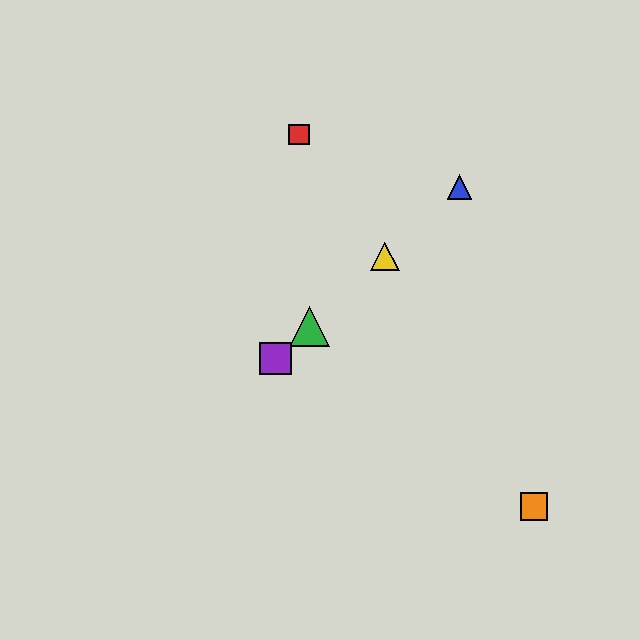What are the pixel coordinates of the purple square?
The purple square is at (276, 359).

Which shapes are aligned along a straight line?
The blue triangle, the green triangle, the yellow triangle, the purple square are aligned along a straight line.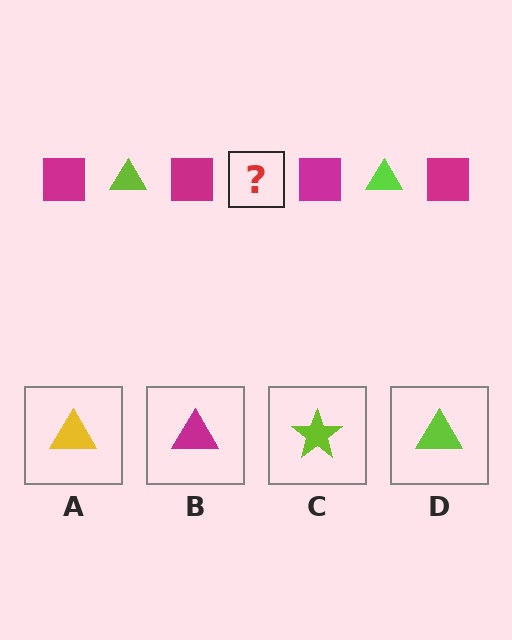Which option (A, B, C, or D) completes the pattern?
D.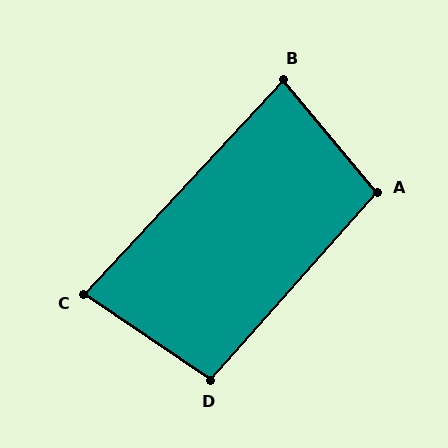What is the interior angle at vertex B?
Approximately 82 degrees (acute).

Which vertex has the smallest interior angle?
C, at approximately 81 degrees.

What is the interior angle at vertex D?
Approximately 98 degrees (obtuse).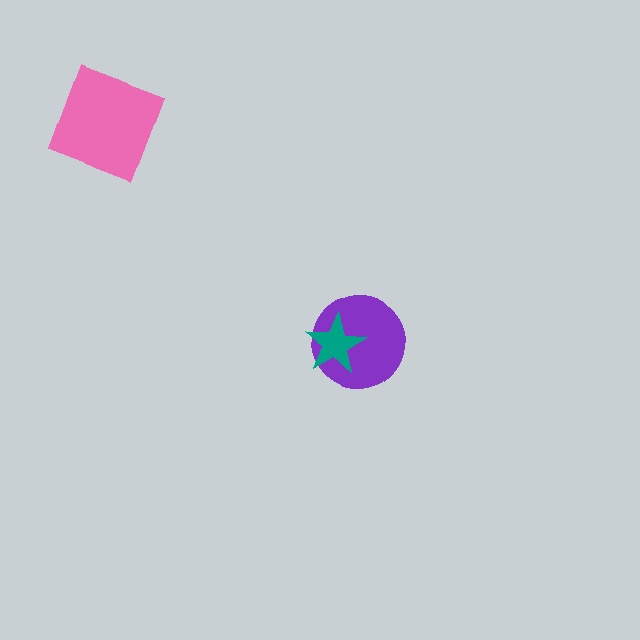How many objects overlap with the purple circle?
1 object overlaps with the purple circle.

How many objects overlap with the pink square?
0 objects overlap with the pink square.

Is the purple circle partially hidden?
Yes, it is partially covered by another shape.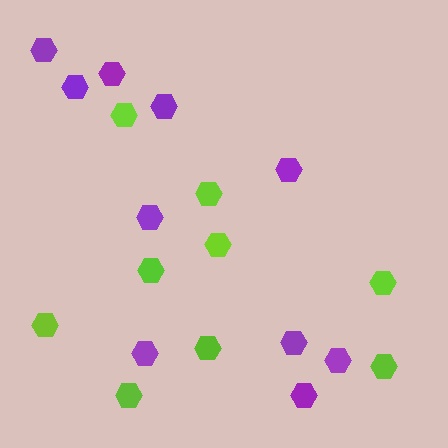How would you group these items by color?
There are 2 groups: one group of lime hexagons (9) and one group of purple hexagons (10).